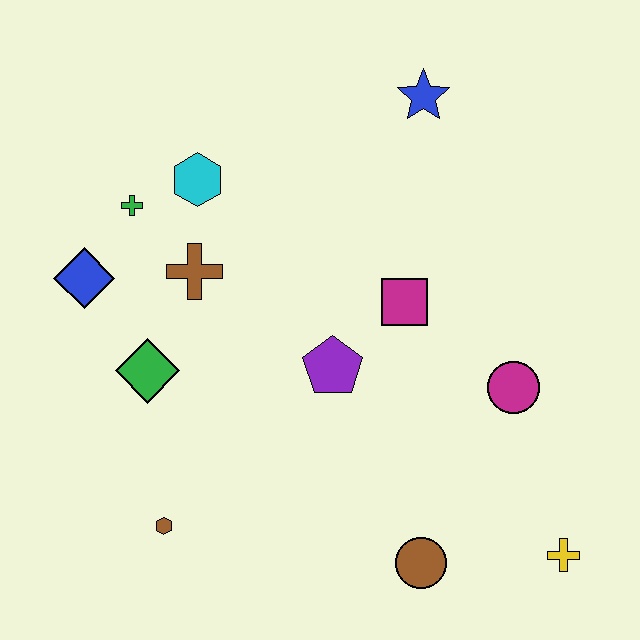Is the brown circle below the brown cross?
Yes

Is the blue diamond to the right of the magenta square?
No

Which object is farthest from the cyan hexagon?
The yellow cross is farthest from the cyan hexagon.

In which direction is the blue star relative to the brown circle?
The blue star is above the brown circle.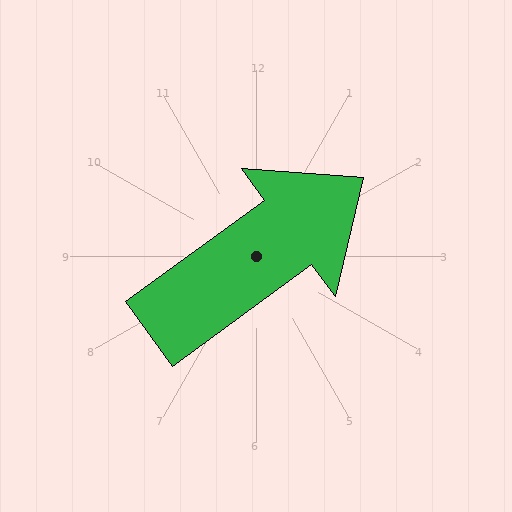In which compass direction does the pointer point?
Northeast.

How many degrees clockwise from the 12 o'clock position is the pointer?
Approximately 54 degrees.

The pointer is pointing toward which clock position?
Roughly 2 o'clock.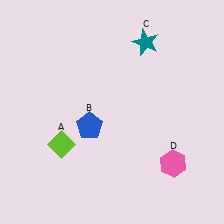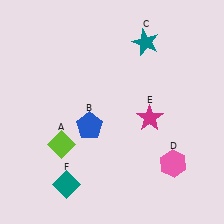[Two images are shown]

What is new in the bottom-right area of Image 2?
A magenta star (E) was added in the bottom-right area of Image 2.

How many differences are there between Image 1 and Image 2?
There are 2 differences between the two images.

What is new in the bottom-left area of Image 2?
A teal diamond (F) was added in the bottom-left area of Image 2.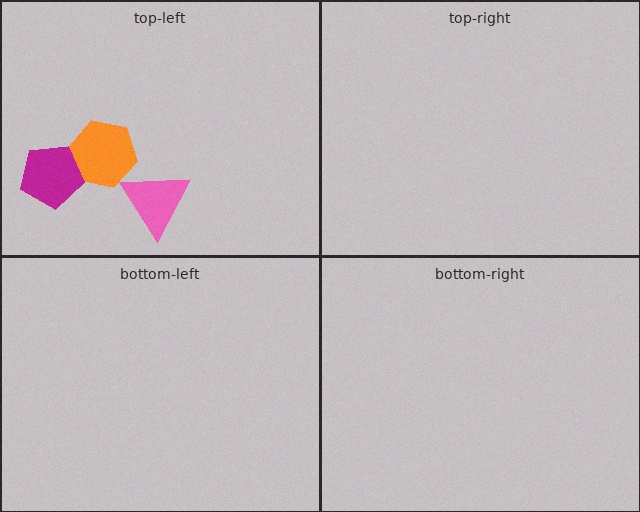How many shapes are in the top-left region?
3.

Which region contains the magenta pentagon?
The top-left region.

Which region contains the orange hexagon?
The top-left region.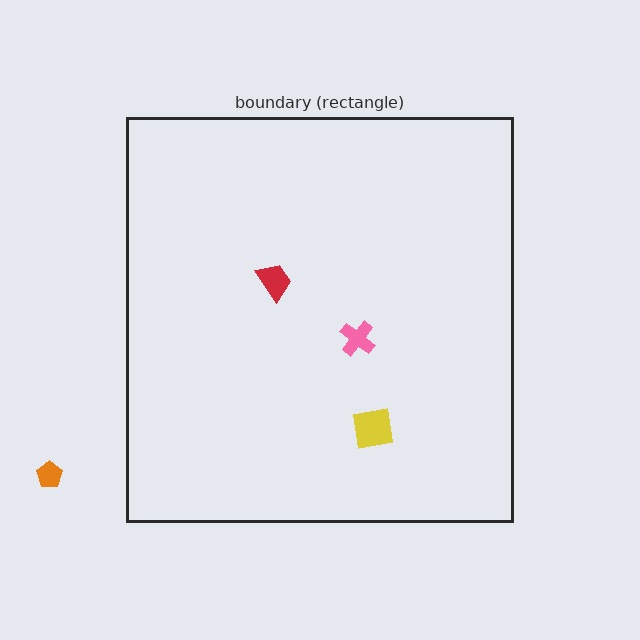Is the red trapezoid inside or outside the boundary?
Inside.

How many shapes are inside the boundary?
3 inside, 1 outside.